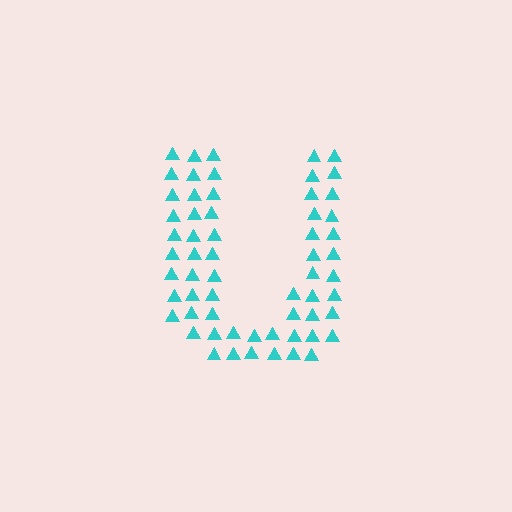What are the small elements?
The small elements are triangles.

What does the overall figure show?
The overall figure shows the letter U.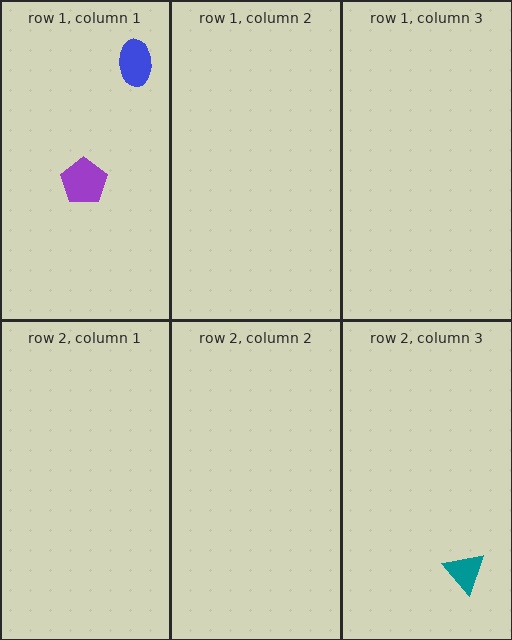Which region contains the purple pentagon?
The row 1, column 1 region.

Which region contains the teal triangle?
The row 2, column 3 region.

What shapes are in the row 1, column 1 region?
The blue ellipse, the purple pentagon.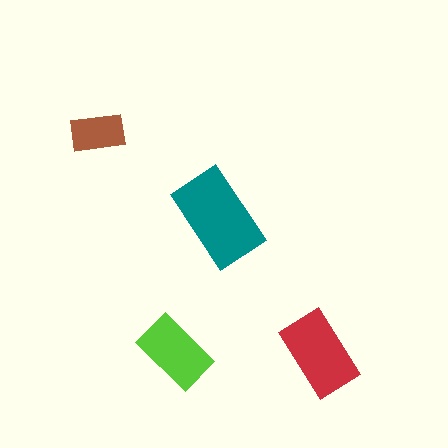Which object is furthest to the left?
The brown rectangle is leftmost.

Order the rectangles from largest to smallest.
the teal one, the red one, the lime one, the brown one.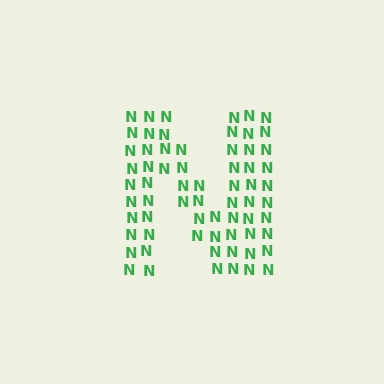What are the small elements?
The small elements are letter N's.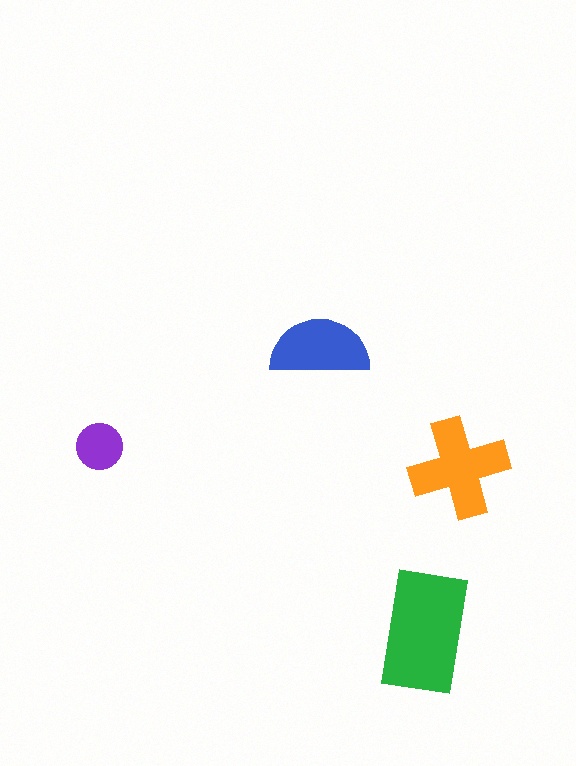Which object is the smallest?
The purple circle.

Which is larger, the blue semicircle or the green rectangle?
The green rectangle.